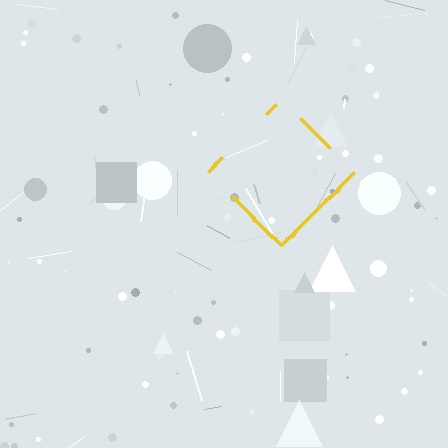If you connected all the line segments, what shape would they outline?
They would outline a diamond.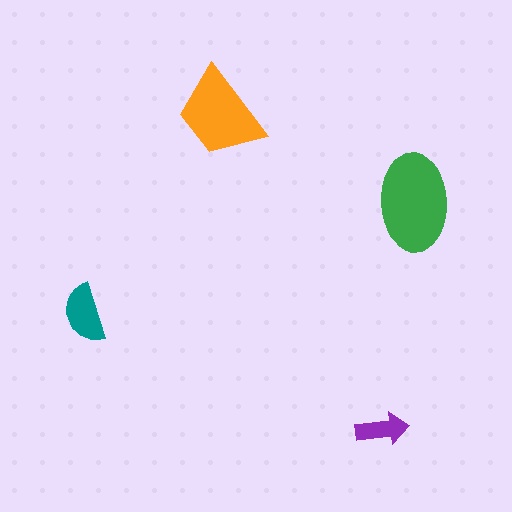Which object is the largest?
The green ellipse.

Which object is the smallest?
The purple arrow.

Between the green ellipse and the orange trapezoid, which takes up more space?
The green ellipse.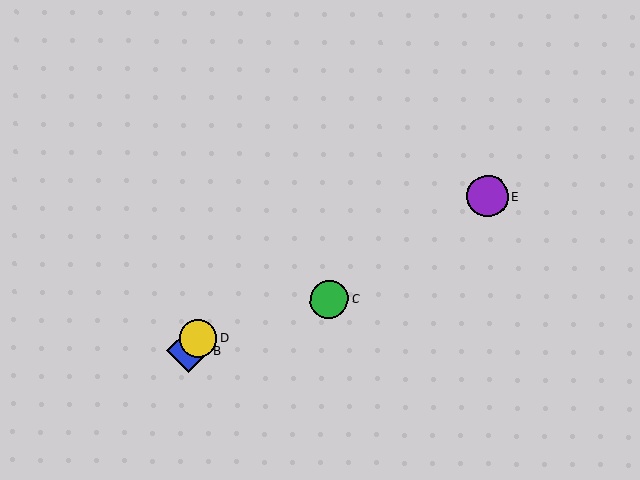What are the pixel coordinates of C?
Object C is at (329, 299).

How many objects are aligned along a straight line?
3 objects (A, B, D) are aligned along a straight line.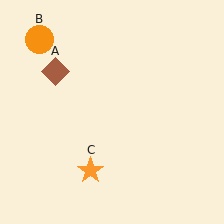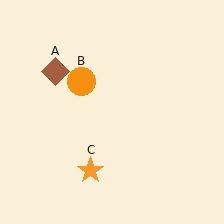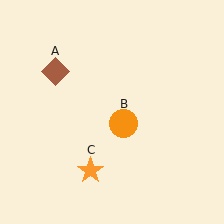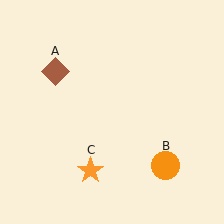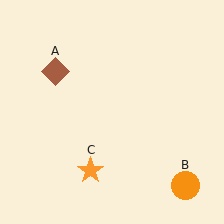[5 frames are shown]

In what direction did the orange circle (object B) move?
The orange circle (object B) moved down and to the right.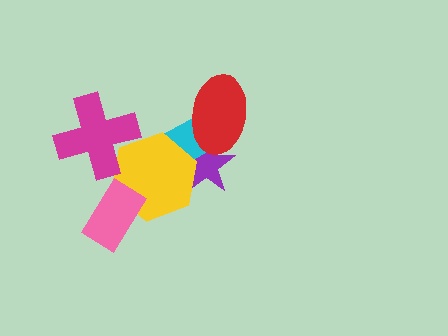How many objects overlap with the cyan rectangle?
3 objects overlap with the cyan rectangle.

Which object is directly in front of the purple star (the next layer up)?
The cyan rectangle is directly in front of the purple star.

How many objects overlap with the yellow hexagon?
4 objects overlap with the yellow hexagon.